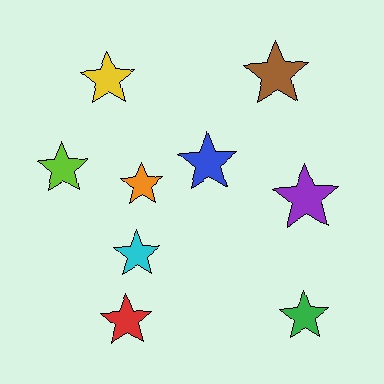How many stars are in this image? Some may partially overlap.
There are 9 stars.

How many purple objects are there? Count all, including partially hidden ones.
There is 1 purple object.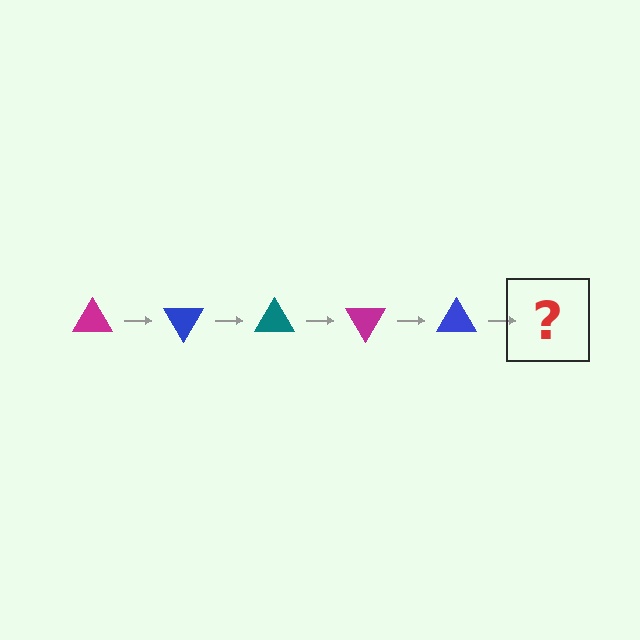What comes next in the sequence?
The next element should be a teal triangle, rotated 300 degrees from the start.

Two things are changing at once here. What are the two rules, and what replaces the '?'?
The two rules are that it rotates 60 degrees each step and the color cycles through magenta, blue, and teal. The '?' should be a teal triangle, rotated 300 degrees from the start.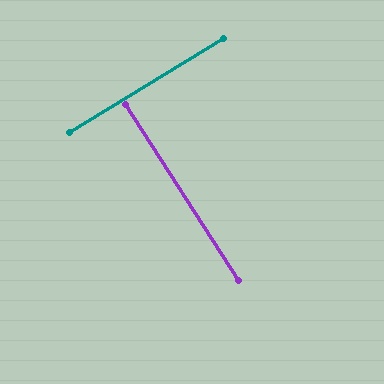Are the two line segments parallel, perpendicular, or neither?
Perpendicular — they meet at approximately 89°.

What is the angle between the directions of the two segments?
Approximately 89 degrees.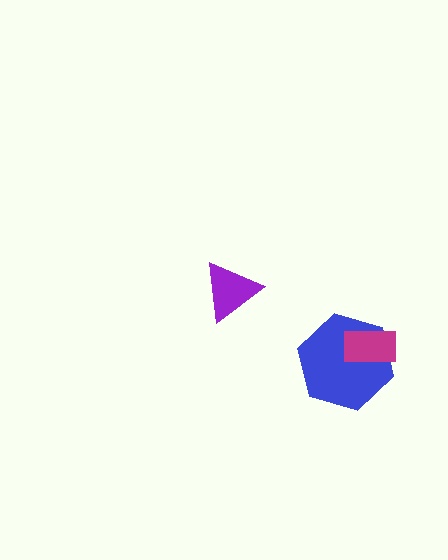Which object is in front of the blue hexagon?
The magenta rectangle is in front of the blue hexagon.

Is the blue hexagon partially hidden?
Yes, it is partially covered by another shape.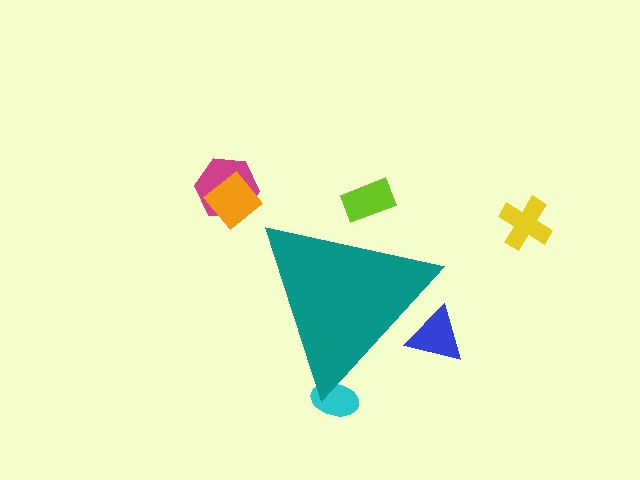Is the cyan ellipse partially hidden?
Yes, the cyan ellipse is partially hidden behind the teal triangle.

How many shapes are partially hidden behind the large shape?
3 shapes are partially hidden.